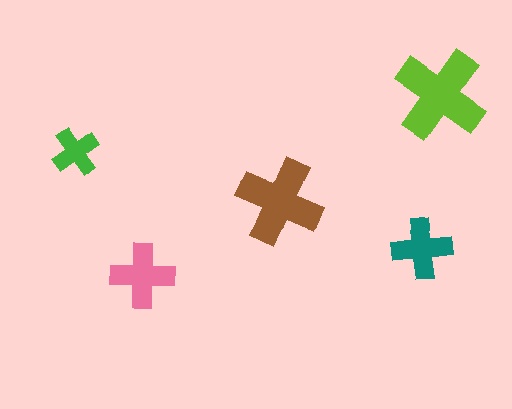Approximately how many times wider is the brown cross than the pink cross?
About 1.5 times wider.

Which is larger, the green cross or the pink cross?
The pink one.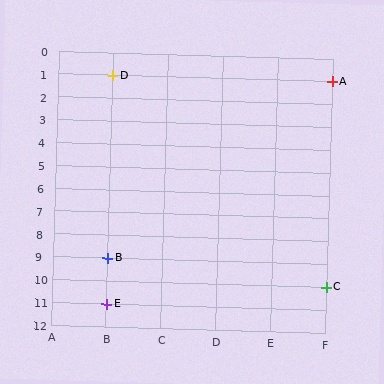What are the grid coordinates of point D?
Point D is at grid coordinates (B, 1).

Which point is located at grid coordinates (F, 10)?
Point C is at (F, 10).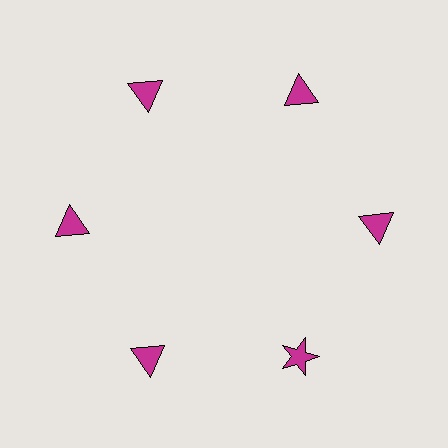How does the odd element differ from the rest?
It has a different shape: star instead of triangle.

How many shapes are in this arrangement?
There are 6 shapes arranged in a ring pattern.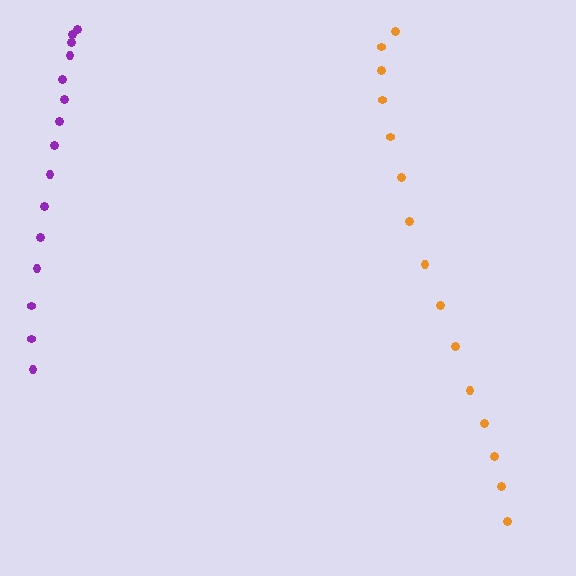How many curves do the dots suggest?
There are 2 distinct paths.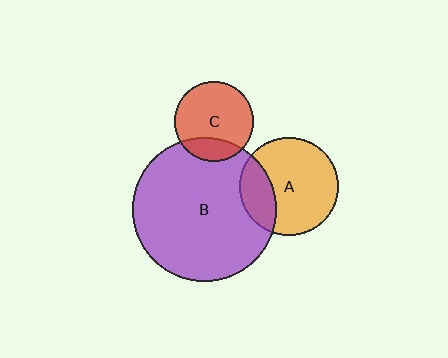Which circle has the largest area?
Circle B (purple).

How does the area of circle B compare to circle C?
Approximately 3.3 times.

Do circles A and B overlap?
Yes.